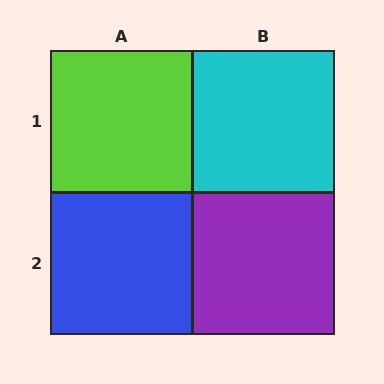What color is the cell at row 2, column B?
Purple.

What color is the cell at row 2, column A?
Blue.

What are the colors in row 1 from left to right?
Lime, cyan.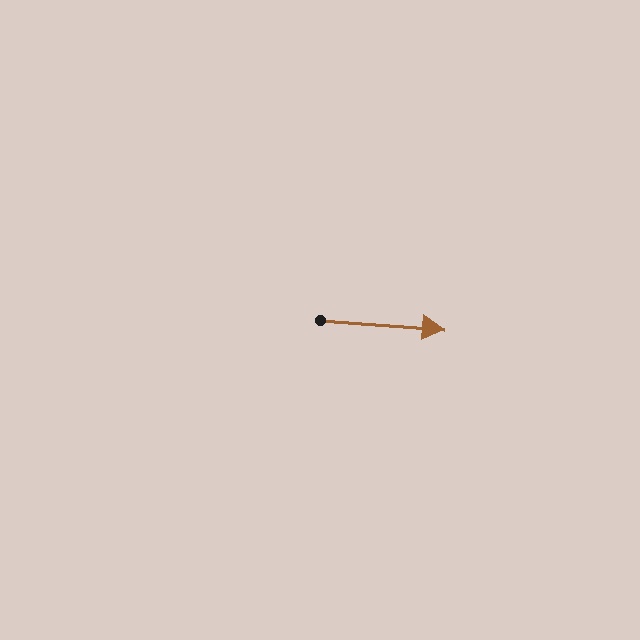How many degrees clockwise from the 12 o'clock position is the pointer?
Approximately 94 degrees.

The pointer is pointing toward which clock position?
Roughly 3 o'clock.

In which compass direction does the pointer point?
East.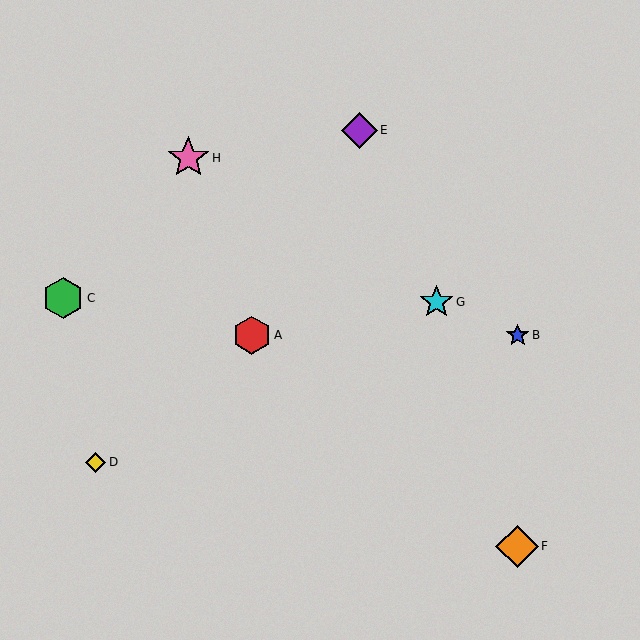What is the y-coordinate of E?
Object E is at y≈130.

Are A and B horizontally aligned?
Yes, both are at y≈335.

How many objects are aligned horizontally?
2 objects (A, B) are aligned horizontally.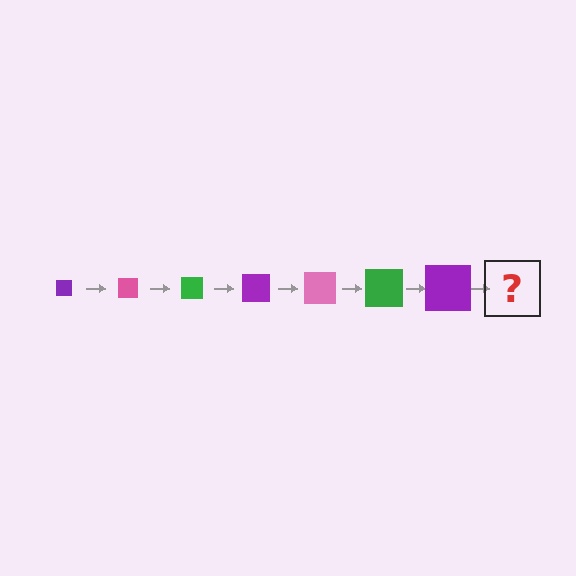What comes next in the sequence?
The next element should be a pink square, larger than the previous one.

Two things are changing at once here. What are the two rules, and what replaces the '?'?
The two rules are that the square grows larger each step and the color cycles through purple, pink, and green. The '?' should be a pink square, larger than the previous one.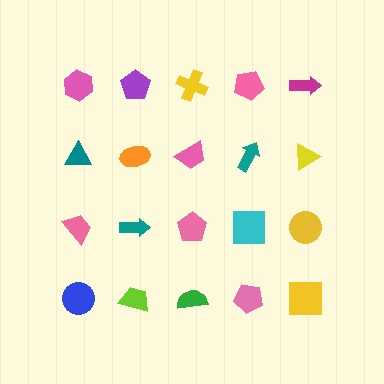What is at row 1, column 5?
A magenta arrow.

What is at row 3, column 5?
A yellow circle.